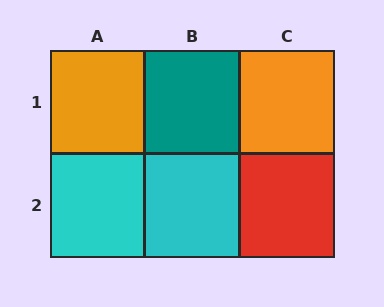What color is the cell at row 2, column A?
Cyan.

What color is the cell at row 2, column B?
Cyan.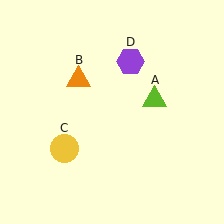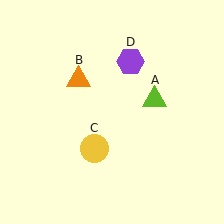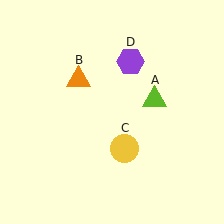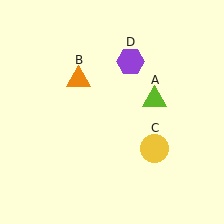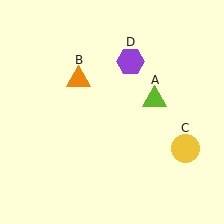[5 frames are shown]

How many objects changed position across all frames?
1 object changed position: yellow circle (object C).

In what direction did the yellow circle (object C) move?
The yellow circle (object C) moved right.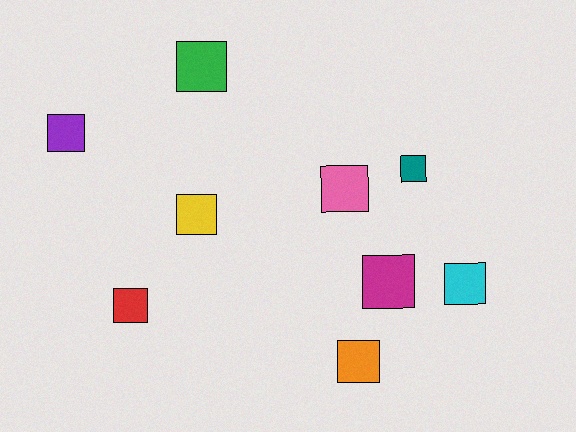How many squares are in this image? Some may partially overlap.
There are 9 squares.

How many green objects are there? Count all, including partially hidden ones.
There is 1 green object.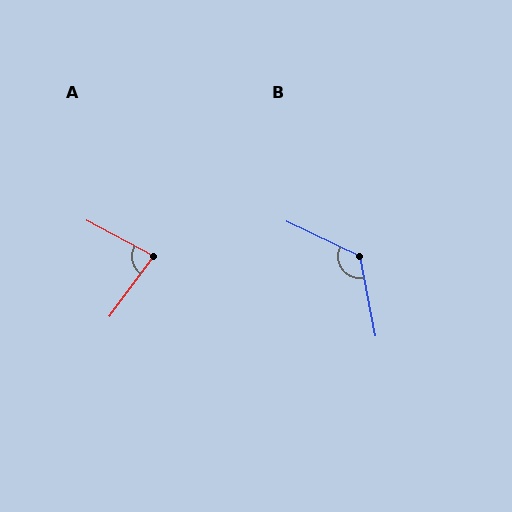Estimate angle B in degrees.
Approximately 126 degrees.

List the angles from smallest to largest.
A (82°), B (126°).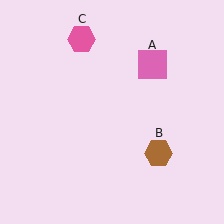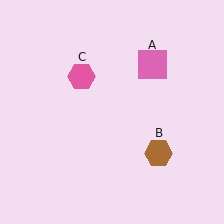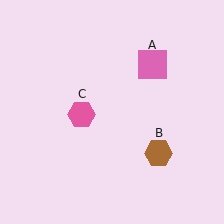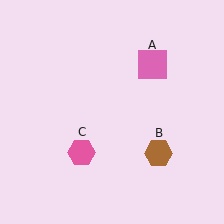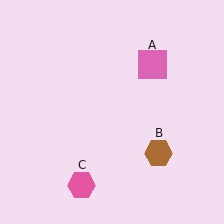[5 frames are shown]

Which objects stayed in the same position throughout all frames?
Pink square (object A) and brown hexagon (object B) remained stationary.